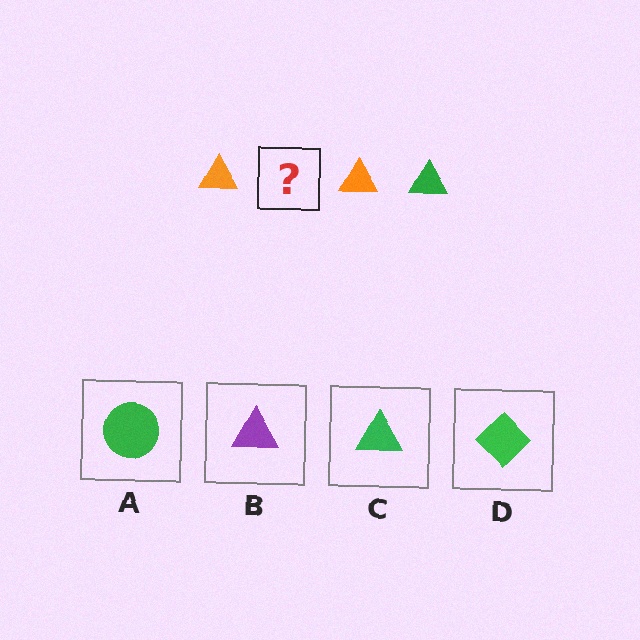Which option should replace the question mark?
Option C.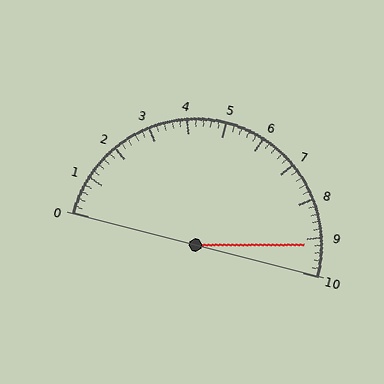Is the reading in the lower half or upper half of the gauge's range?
The reading is in the upper half of the range (0 to 10).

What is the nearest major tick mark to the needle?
The nearest major tick mark is 9.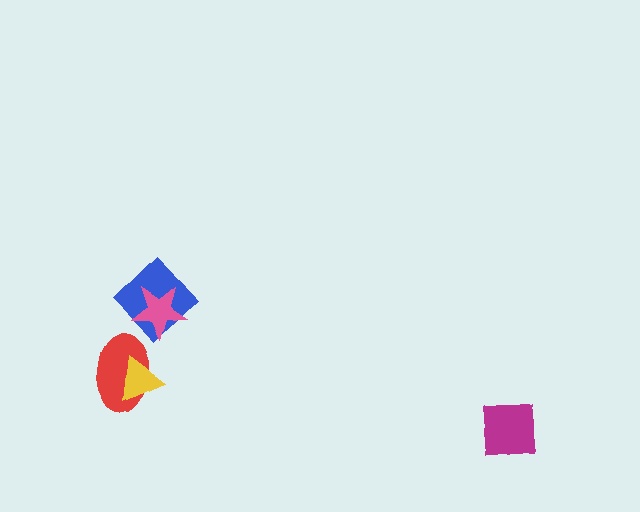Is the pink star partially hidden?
No, no other shape covers it.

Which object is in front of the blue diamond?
The pink star is in front of the blue diamond.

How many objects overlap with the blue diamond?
1 object overlaps with the blue diamond.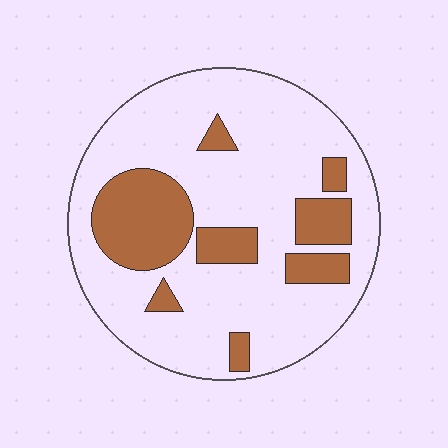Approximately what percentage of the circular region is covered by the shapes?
Approximately 25%.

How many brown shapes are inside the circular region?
8.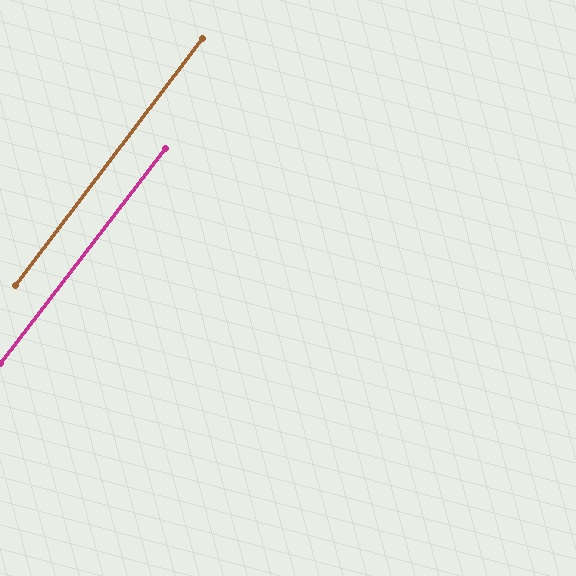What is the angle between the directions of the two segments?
Approximately 0 degrees.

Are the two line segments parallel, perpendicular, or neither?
Parallel — their directions differ by only 0.3°.